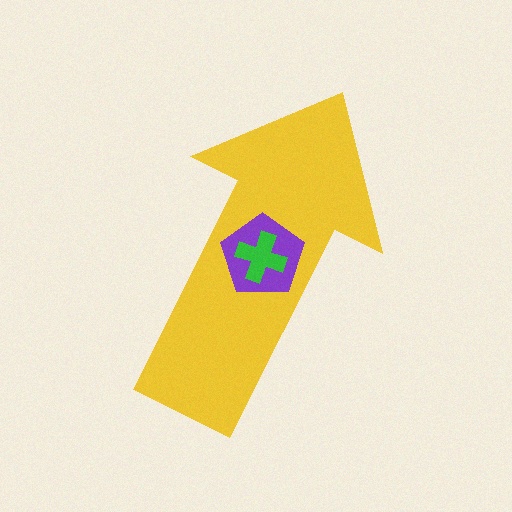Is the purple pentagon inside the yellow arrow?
Yes.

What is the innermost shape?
The green cross.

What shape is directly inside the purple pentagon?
The green cross.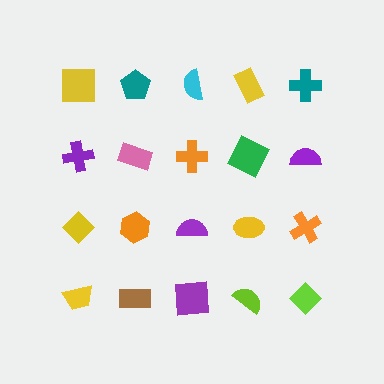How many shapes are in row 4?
5 shapes.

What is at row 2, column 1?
A purple cross.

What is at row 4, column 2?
A brown rectangle.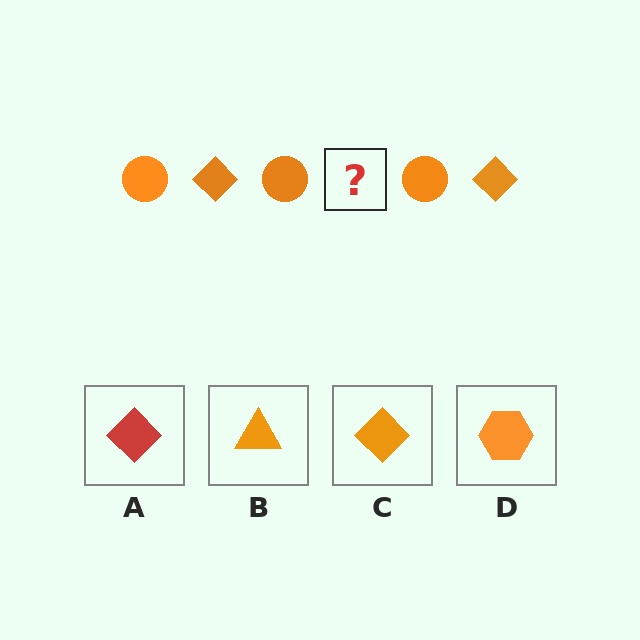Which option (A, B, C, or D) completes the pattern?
C.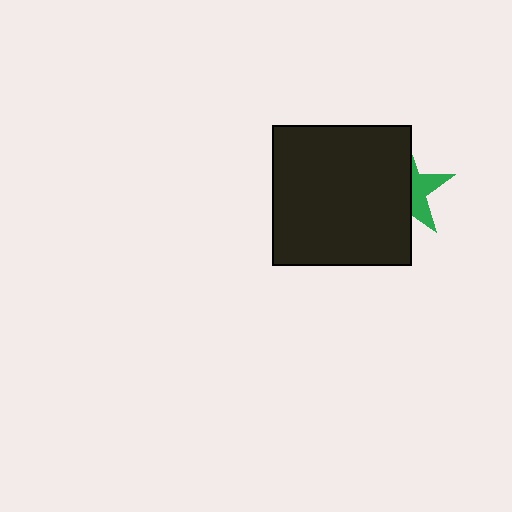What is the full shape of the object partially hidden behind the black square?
The partially hidden object is a green star.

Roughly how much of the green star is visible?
A small part of it is visible (roughly 39%).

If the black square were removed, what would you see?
You would see the complete green star.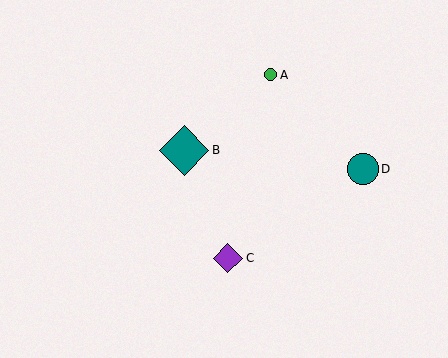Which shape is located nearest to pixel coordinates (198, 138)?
The teal diamond (labeled B) at (184, 150) is nearest to that location.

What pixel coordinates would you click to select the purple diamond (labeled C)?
Click at (228, 258) to select the purple diamond C.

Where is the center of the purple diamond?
The center of the purple diamond is at (228, 258).